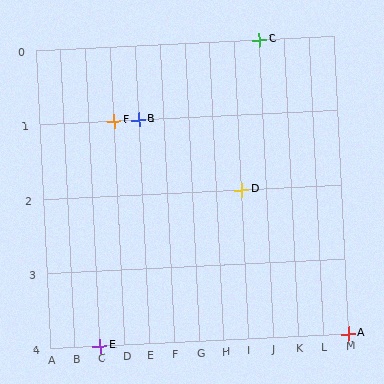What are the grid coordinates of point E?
Point E is at grid coordinates (C, 4).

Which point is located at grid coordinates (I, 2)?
Point D is at (I, 2).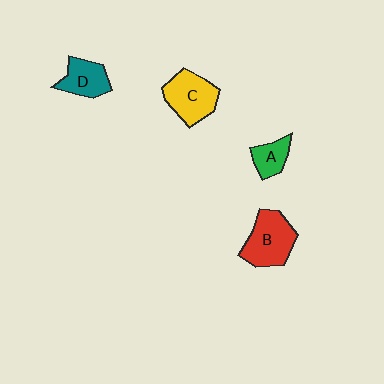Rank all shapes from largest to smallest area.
From largest to smallest: B (red), C (yellow), D (teal), A (green).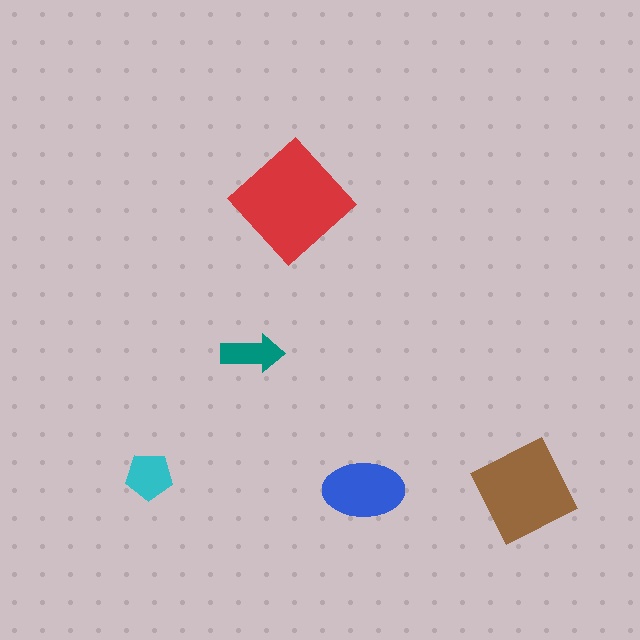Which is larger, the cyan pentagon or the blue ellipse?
The blue ellipse.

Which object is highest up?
The red diamond is topmost.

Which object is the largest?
The red diamond.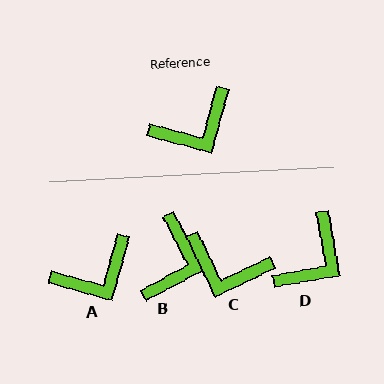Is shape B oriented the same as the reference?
No, it is off by about 43 degrees.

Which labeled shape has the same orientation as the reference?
A.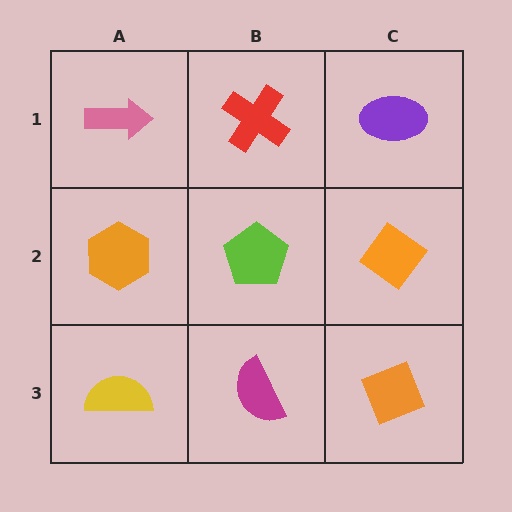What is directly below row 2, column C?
An orange diamond.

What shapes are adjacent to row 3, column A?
An orange hexagon (row 2, column A), a magenta semicircle (row 3, column B).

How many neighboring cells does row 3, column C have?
2.